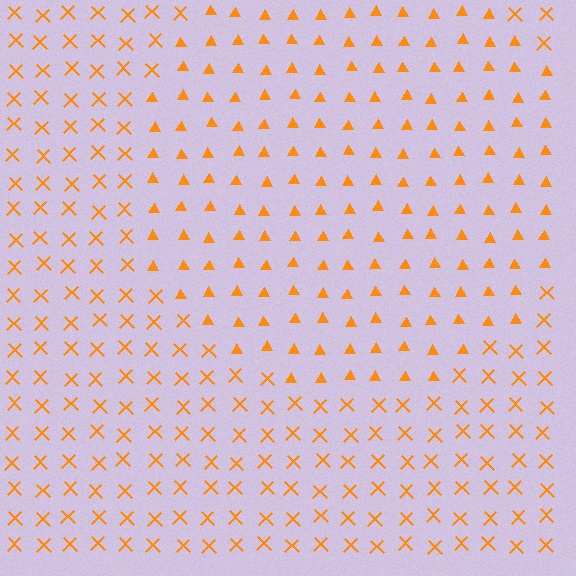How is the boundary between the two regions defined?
The boundary is defined by a change in element shape: triangles inside vs. X marks outside. All elements share the same color and spacing.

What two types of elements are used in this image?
The image uses triangles inside the circle region and X marks outside it.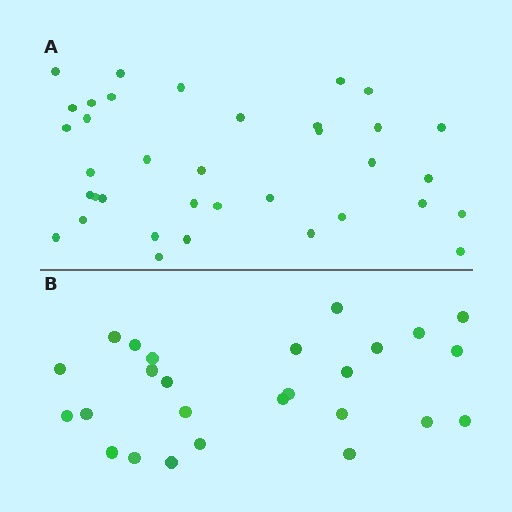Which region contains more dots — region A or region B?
Region A (the top region) has more dots.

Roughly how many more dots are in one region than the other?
Region A has roughly 10 or so more dots than region B.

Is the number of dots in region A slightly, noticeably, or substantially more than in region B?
Region A has noticeably more, but not dramatically so. The ratio is roughly 1.4 to 1.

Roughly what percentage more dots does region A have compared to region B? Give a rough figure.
About 40% more.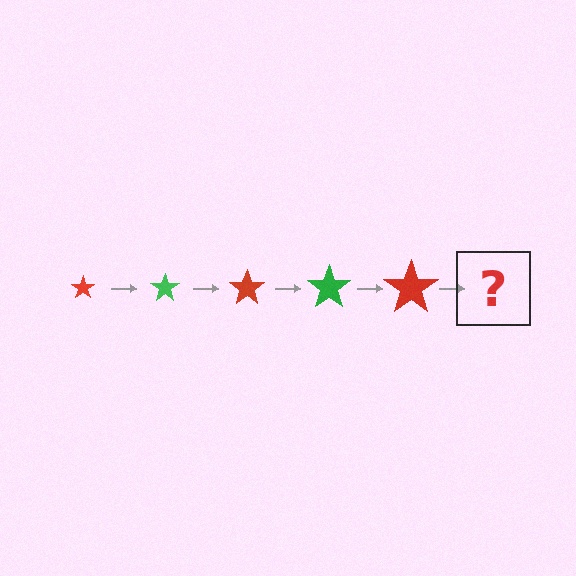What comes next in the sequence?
The next element should be a green star, larger than the previous one.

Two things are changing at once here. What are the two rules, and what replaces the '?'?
The two rules are that the star grows larger each step and the color cycles through red and green. The '?' should be a green star, larger than the previous one.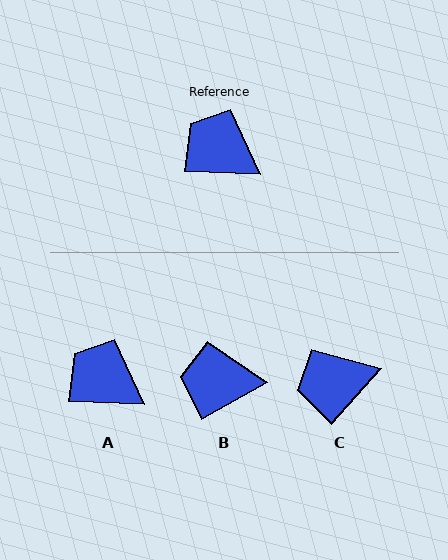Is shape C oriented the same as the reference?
No, it is off by about 51 degrees.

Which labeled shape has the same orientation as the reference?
A.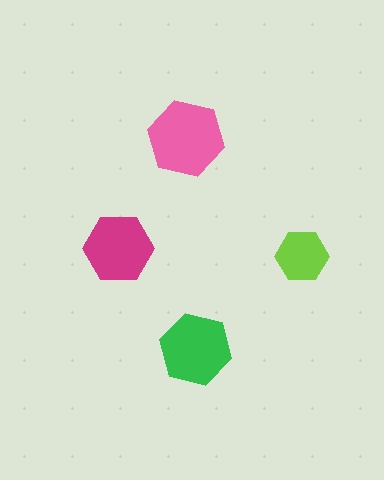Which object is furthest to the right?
The lime hexagon is rightmost.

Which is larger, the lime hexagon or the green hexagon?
The green one.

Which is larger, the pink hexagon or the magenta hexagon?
The pink one.